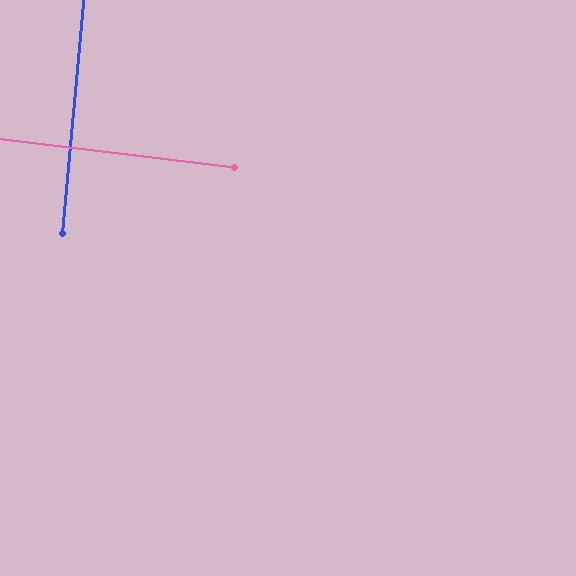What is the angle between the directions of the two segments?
Approximately 88 degrees.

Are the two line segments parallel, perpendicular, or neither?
Perpendicular — they meet at approximately 88°.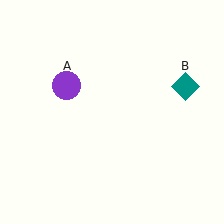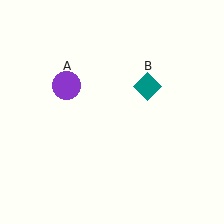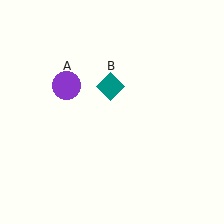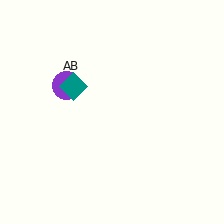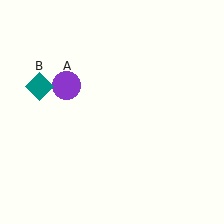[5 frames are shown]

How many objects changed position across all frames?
1 object changed position: teal diamond (object B).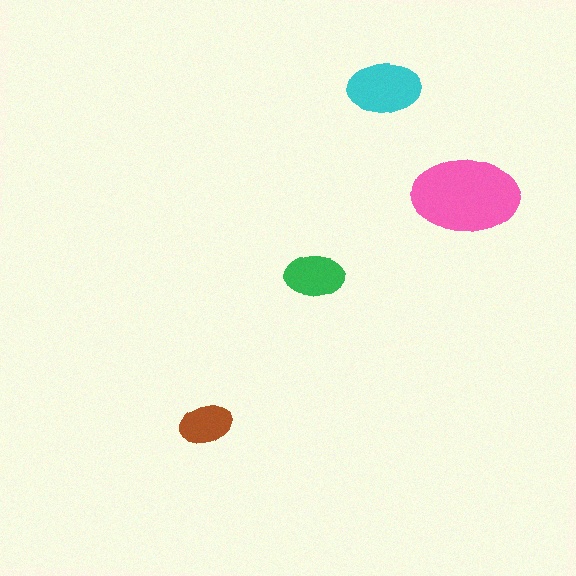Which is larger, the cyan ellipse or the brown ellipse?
The cyan one.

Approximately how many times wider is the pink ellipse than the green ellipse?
About 2 times wider.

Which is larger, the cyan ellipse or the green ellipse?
The cyan one.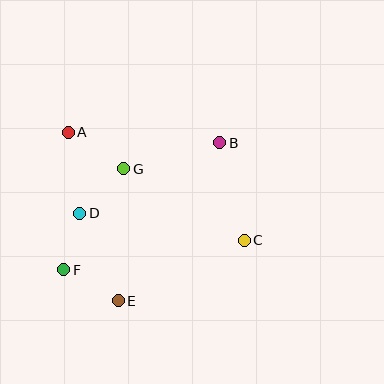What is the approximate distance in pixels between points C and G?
The distance between C and G is approximately 140 pixels.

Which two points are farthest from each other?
Points A and C are farthest from each other.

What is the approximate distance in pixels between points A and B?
The distance between A and B is approximately 152 pixels.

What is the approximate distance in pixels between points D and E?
The distance between D and E is approximately 96 pixels.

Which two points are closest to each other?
Points D and F are closest to each other.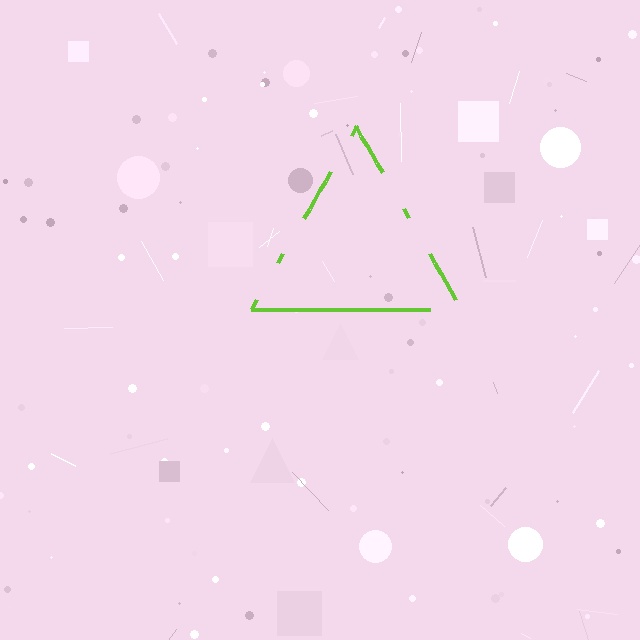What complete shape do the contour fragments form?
The contour fragments form a triangle.